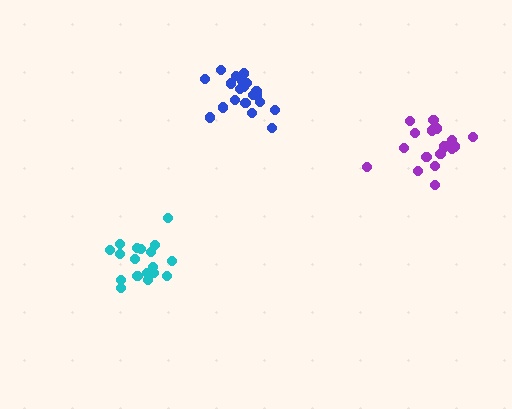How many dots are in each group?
Group 1: 18 dots, Group 2: 20 dots, Group 3: 17 dots (55 total).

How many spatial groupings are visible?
There are 3 spatial groupings.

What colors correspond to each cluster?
The clusters are colored: cyan, blue, purple.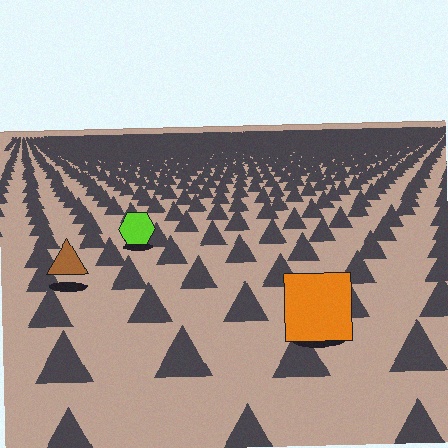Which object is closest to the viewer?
The orange square is closest. The texture marks near it are larger and more spread out.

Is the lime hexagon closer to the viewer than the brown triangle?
No. The brown triangle is closer — you can tell from the texture gradient: the ground texture is coarser near it.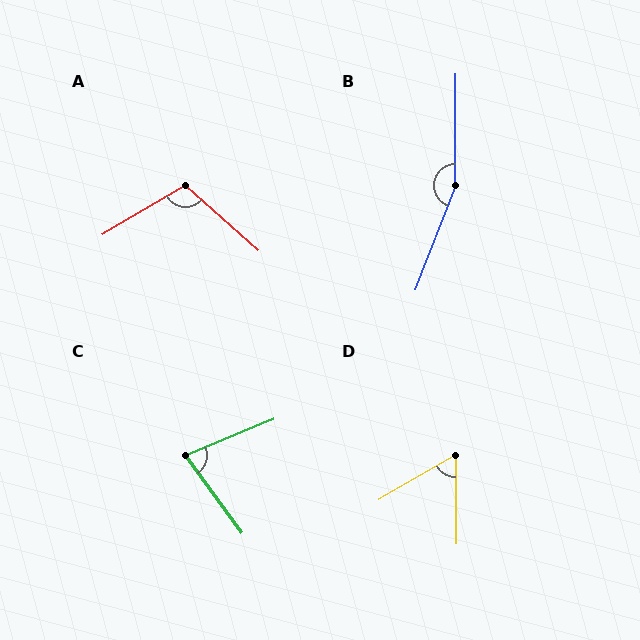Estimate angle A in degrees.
Approximately 107 degrees.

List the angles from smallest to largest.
D (60°), C (76°), A (107°), B (159°).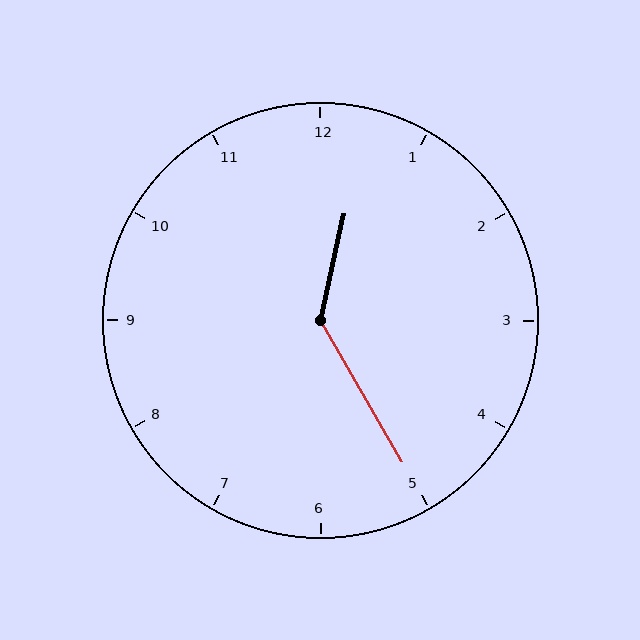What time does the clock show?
12:25.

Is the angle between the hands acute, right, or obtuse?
It is obtuse.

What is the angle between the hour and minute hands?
Approximately 138 degrees.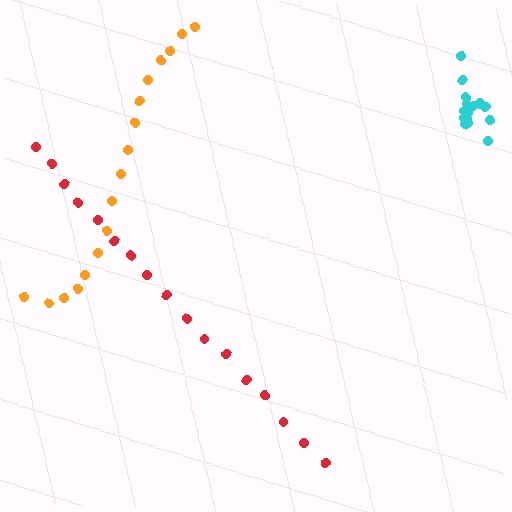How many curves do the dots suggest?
There are 3 distinct paths.